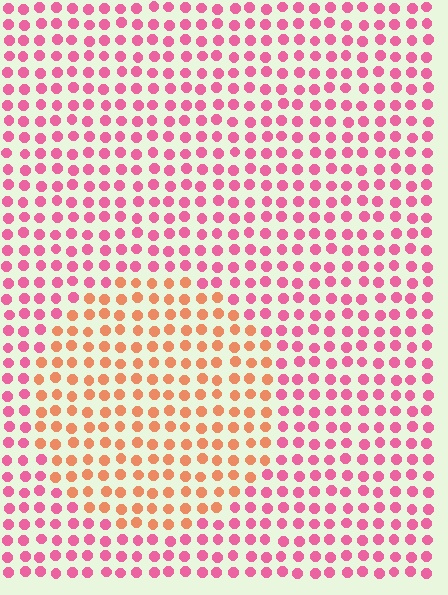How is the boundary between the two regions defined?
The boundary is defined purely by a slight shift in hue (about 45 degrees). Spacing, size, and orientation are identical on both sides.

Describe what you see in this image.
The image is filled with small pink elements in a uniform arrangement. A circle-shaped region is visible where the elements are tinted to a slightly different hue, forming a subtle color boundary.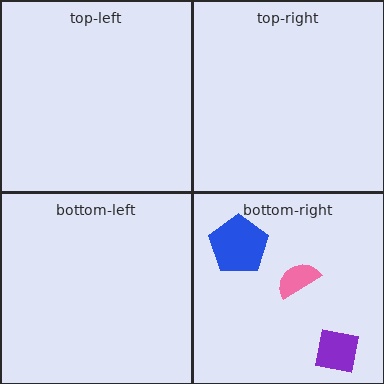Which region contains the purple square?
The bottom-right region.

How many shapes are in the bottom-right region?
3.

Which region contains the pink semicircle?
The bottom-right region.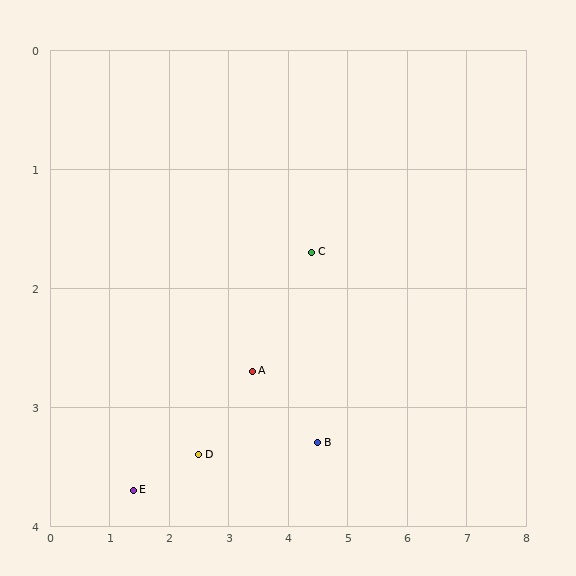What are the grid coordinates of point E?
Point E is at approximately (1.4, 3.7).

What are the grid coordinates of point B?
Point B is at approximately (4.5, 3.3).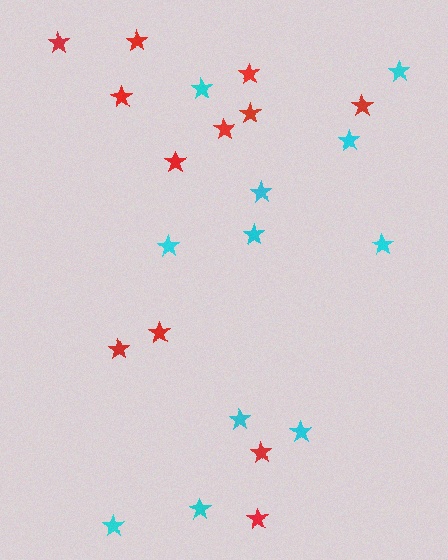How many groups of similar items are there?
There are 2 groups: one group of cyan stars (11) and one group of red stars (12).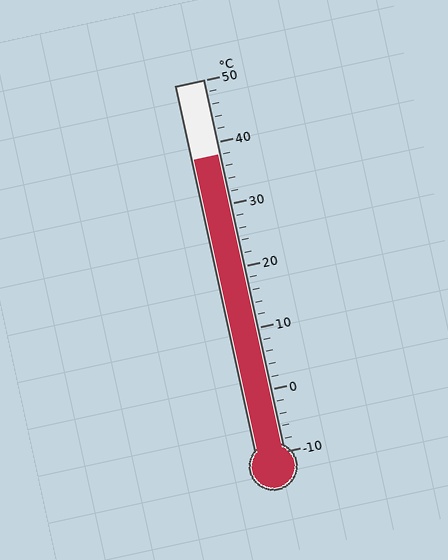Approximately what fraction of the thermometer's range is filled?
The thermometer is filled to approximately 80% of its range.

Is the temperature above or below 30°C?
The temperature is above 30°C.